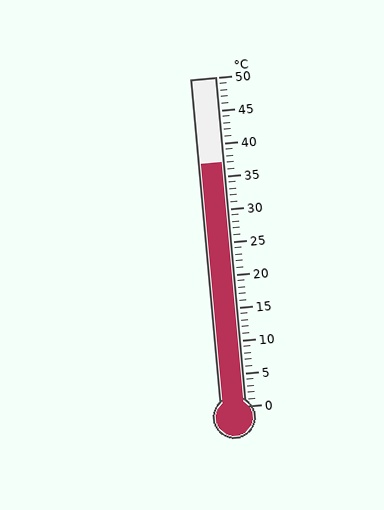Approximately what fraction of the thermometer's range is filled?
The thermometer is filled to approximately 75% of its range.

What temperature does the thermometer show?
The thermometer shows approximately 37°C.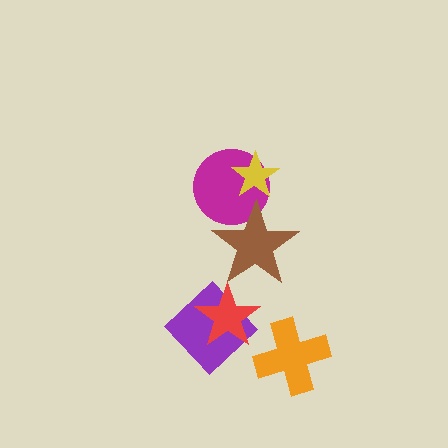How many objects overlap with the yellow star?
1 object overlaps with the yellow star.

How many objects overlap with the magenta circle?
2 objects overlap with the magenta circle.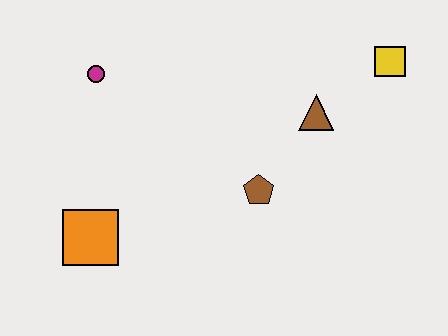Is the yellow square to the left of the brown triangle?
No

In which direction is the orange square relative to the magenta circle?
The orange square is below the magenta circle.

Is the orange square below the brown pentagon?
Yes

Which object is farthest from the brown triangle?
The orange square is farthest from the brown triangle.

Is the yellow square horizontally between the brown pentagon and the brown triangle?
No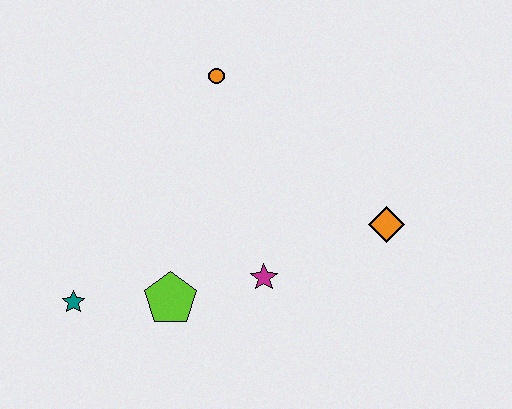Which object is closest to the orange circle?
The magenta star is closest to the orange circle.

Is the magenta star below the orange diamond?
Yes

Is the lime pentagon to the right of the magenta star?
No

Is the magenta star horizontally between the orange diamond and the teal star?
Yes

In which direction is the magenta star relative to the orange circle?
The magenta star is below the orange circle.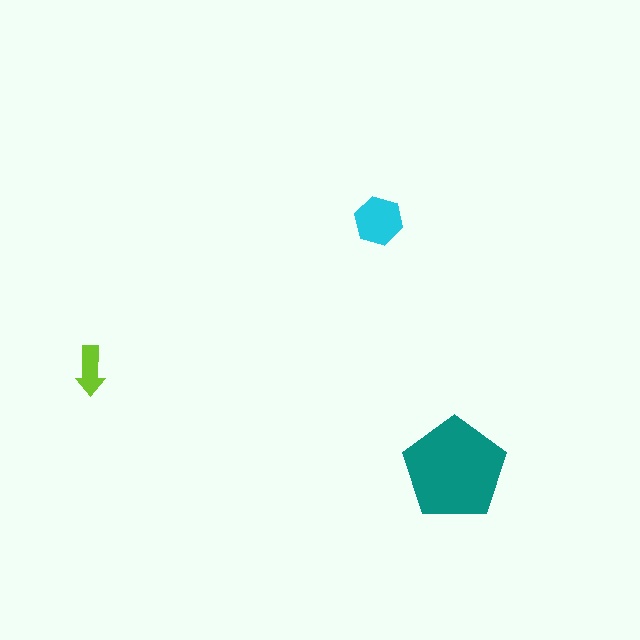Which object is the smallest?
The lime arrow.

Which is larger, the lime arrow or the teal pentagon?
The teal pentagon.